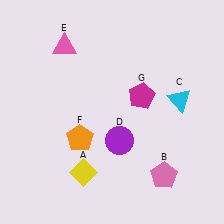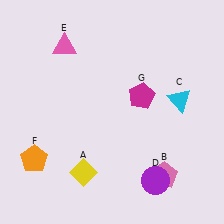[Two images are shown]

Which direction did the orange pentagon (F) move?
The orange pentagon (F) moved left.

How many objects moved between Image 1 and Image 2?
2 objects moved between the two images.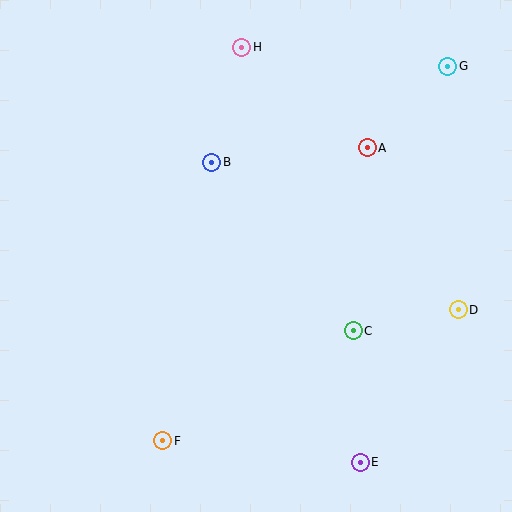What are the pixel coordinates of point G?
Point G is at (447, 66).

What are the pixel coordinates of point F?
Point F is at (163, 441).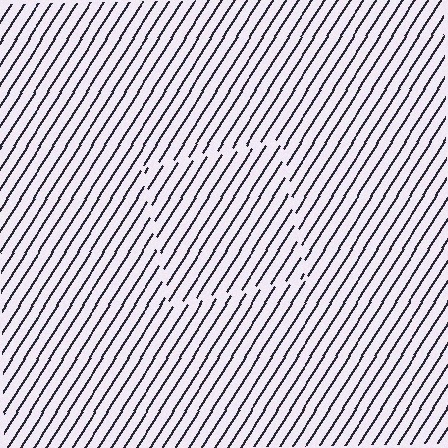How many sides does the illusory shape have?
4 sides — the line-ends trace a square.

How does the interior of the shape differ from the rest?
The interior of the shape contains the same grating, shifted by half a period — the contour is defined by the phase discontinuity where line-ends from the inner and outer gratings abut.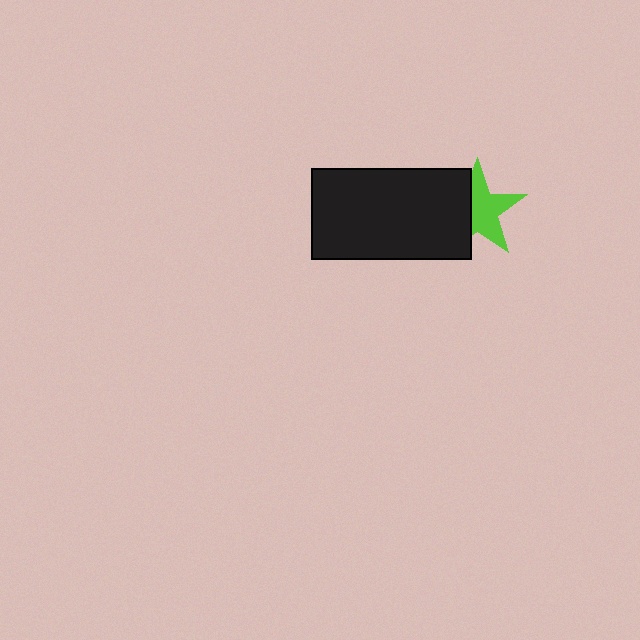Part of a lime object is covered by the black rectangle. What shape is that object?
It is a star.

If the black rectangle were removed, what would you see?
You would see the complete lime star.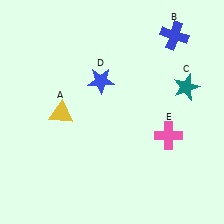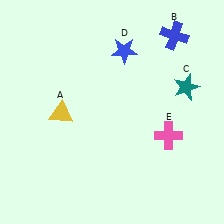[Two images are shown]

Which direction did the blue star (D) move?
The blue star (D) moved up.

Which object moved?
The blue star (D) moved up.